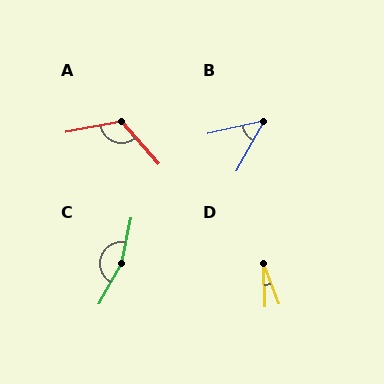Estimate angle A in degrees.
Approximately 120 degrees.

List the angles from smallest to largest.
D (19°), B (49°), A (120°), C (163°).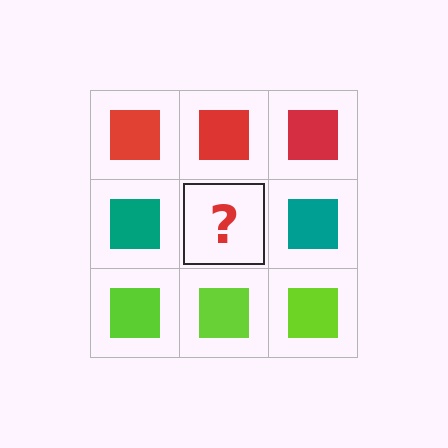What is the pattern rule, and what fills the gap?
The rule is that each row has a consistent color. The gap should be filled with a teal square.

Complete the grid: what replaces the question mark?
The question mark should be replaced with a teal square.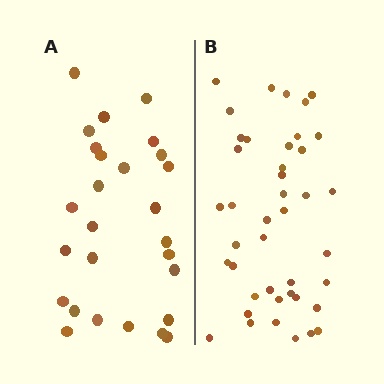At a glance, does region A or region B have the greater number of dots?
Region B (the right region) has more dots.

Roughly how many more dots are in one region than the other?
Region B has approximately 15 more dots than region A.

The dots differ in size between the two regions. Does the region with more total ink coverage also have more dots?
No. Region A has more total ink coverage because its dots are larger, but region B actually contains more individual dots. Total area can be misleading — the number of items is what matters here.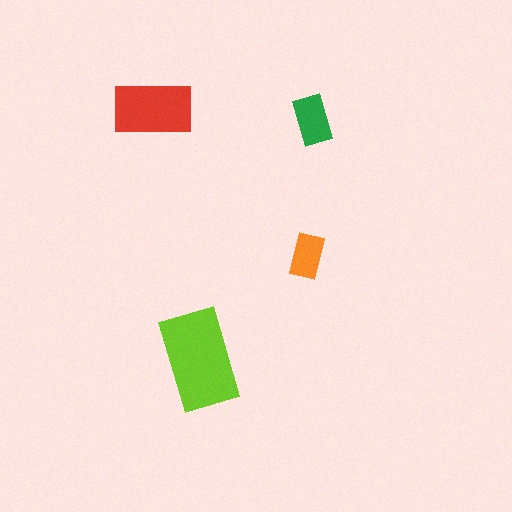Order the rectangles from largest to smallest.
the lime one, the red one, the green one, the orange one.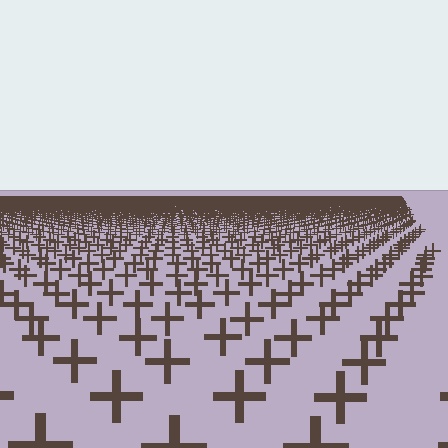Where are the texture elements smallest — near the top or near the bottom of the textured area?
Near the top.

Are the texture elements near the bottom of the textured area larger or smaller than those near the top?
Larger. Near the bottom, elements are closer to the viewer and appear at a bigger on-screen size.